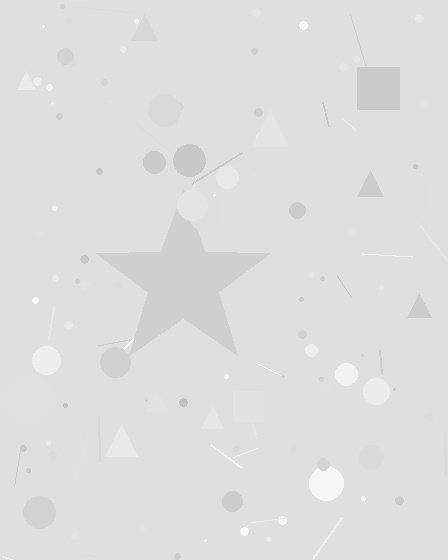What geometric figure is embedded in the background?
A star is embedded in the background.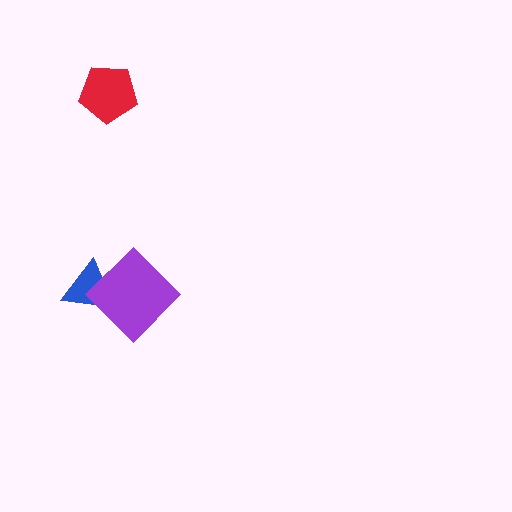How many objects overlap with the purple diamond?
1 object overlaps with the purple diamond.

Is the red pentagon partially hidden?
No, no other shape covers it.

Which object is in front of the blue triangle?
The purple diamond is in front of the blue triangle.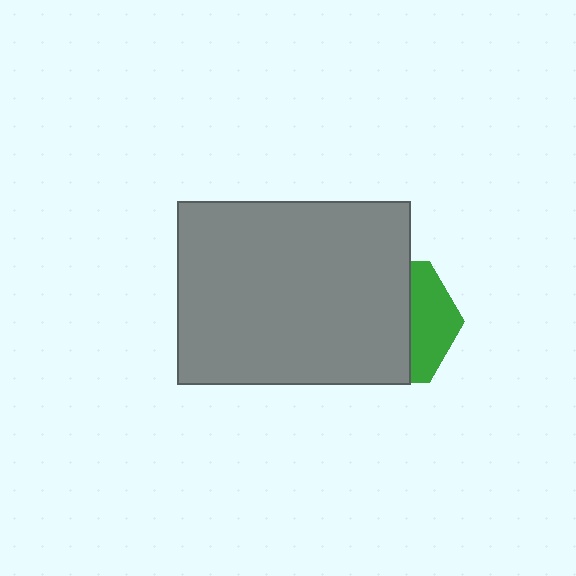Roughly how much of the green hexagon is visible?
A small part of it is visible (roughly 34%).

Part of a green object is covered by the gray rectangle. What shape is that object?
It is a hexagon.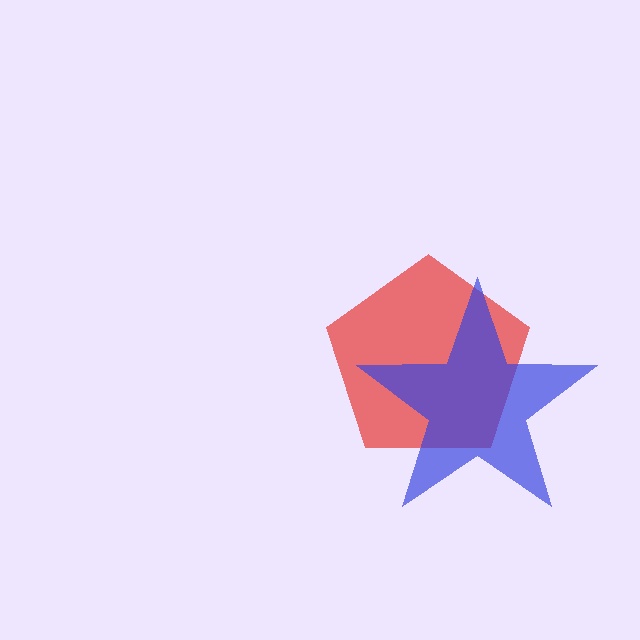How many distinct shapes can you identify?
There are 2 distinct shapes: a red pentagon, a blue star.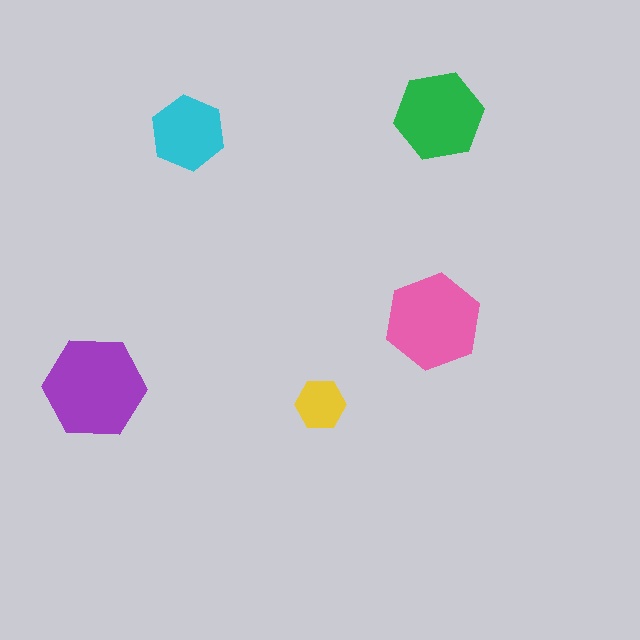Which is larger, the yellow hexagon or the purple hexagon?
The purple one.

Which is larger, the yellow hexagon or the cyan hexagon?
The cyan one.